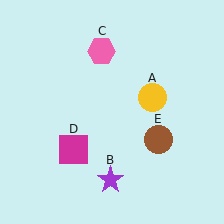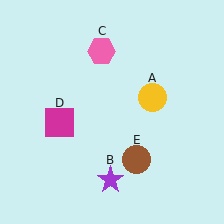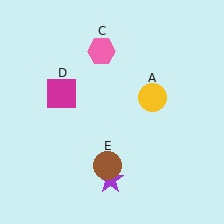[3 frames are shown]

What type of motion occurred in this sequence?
The magenta square (object D), brown circle (object E) rotated clockwise around the center of the scene.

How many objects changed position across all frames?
2 objects changed position: magenta square (object D), brown circle (object E).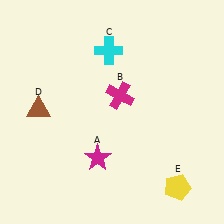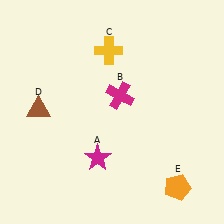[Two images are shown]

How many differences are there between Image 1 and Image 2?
There are 2 differences between the two images.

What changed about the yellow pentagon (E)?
In Image 1, E is yellow. In Image 2, it changed to orange.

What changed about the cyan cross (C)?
In Image 1, C is cyan. In Image 2, it changed to yellow.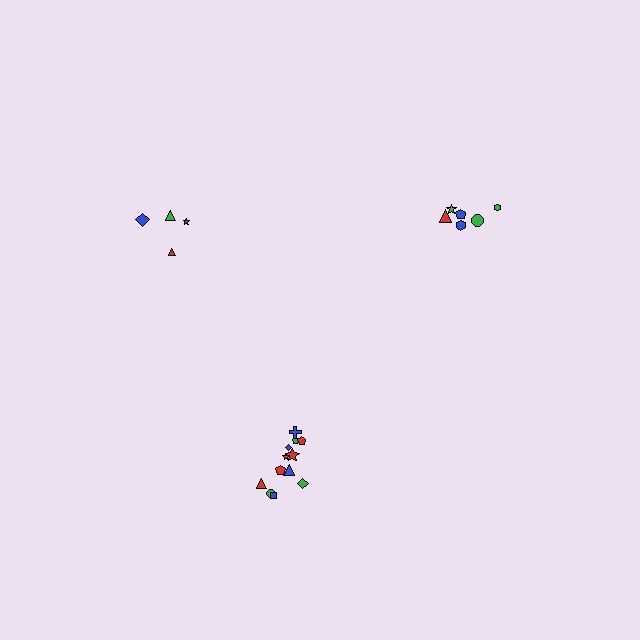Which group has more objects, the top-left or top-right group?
The top-right group.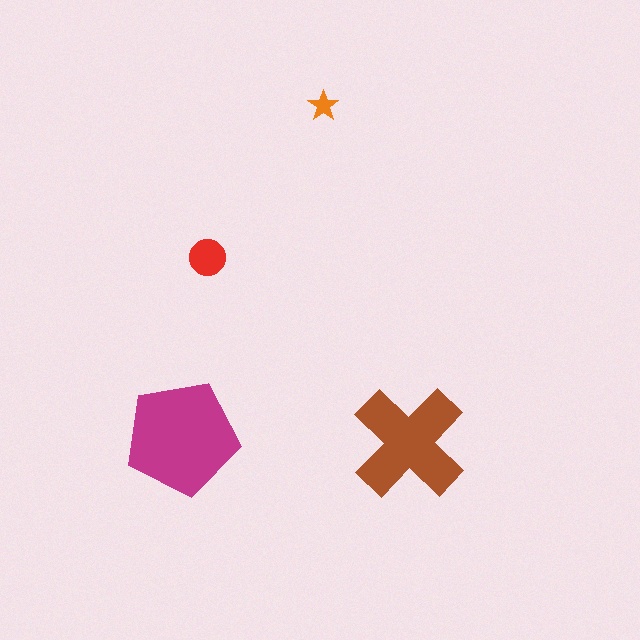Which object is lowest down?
The brown cross is bottommost.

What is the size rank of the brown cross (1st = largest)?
2nd.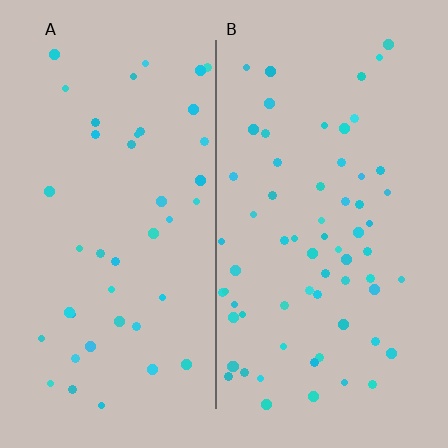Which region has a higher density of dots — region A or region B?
B (the right).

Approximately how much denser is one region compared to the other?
Approximately 1.6× — region B over region A.